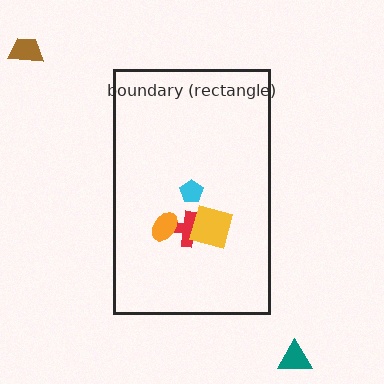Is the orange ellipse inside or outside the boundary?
Inside.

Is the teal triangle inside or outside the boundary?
Outside.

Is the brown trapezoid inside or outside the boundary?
Outside.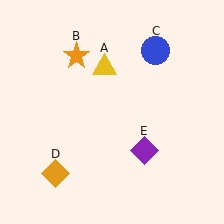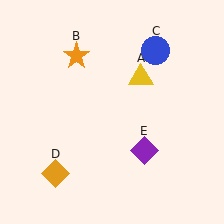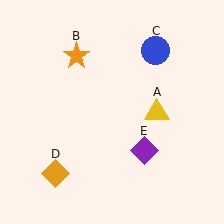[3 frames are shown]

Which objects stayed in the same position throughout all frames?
Orange star (object B) and blue circle (object C) and orange diamond (object D) and purple diamond (object E) remained stationary.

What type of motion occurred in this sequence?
The yellow triangle (object A) rotated clockwise around the center of the scene.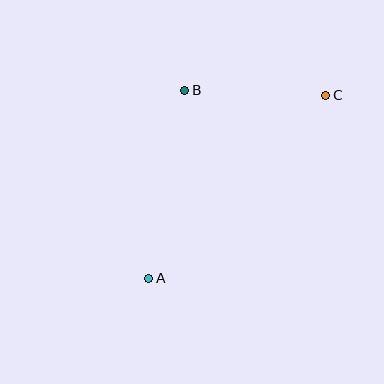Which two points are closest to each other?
Points B and C are closest to each other.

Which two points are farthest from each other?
Points A and C are farthest from each other.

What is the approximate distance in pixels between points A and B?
The distance between A and B is approximately 192 pixels.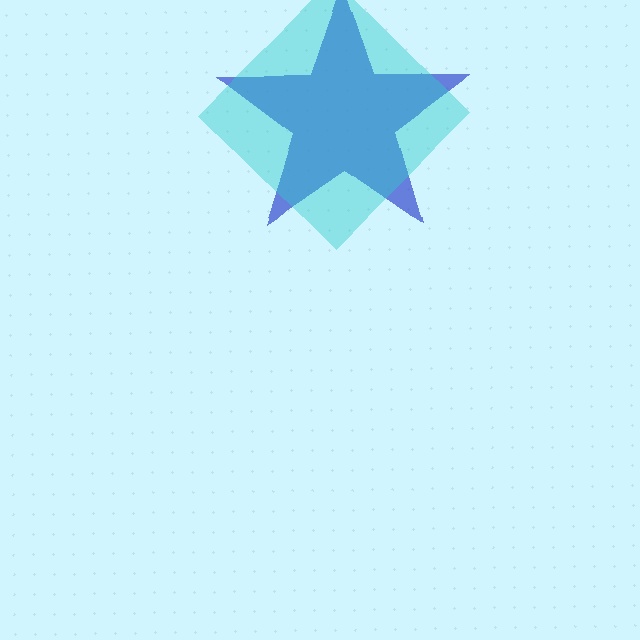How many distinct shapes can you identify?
There are 2 distinct shapes: a blue star, a cyan diamond.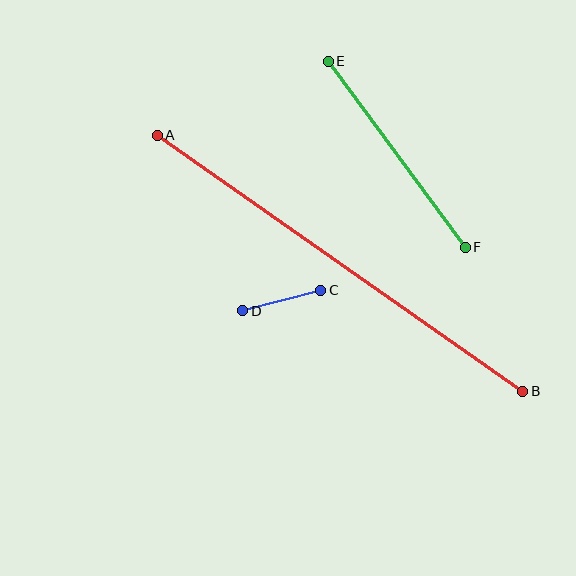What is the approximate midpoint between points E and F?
The midpoint is at approximately (397, 154) pixels.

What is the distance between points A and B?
The distance is approximately 447 pixels.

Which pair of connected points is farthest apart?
Points A and B are farthest apart.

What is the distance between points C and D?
The distance is approximately 81 pixels.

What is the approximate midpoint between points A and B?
The midpoint is at approximately (340, 263) pixels.